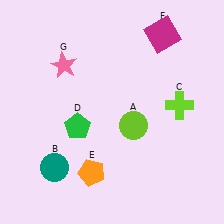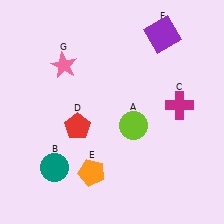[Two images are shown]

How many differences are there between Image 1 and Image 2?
There are 3 differences between the two images.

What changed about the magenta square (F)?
In Image 1, F is magenta. In Image 2, it changed to purple.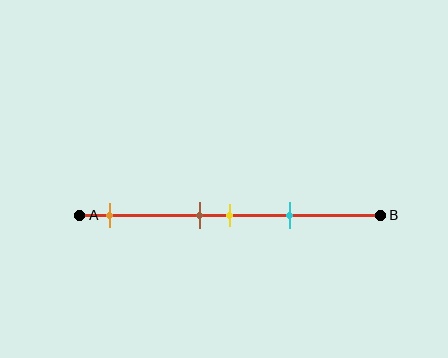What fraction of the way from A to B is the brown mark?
The brown mark is approximately 40% (0.4) of the way from A to B.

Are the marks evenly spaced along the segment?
No, the marks are not evenly spaced.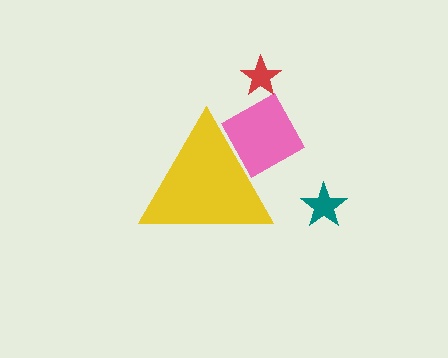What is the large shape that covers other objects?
A yellow triangle.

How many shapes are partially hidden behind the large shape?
1 shape is partially hidden.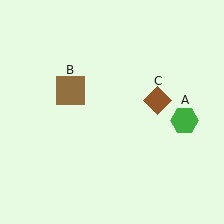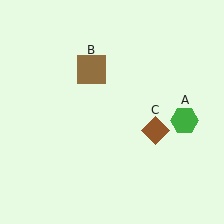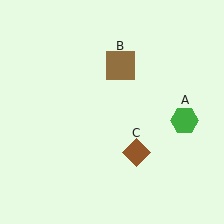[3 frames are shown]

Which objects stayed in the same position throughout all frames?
Green hexagon (object A) remained stationary.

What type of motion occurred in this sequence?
The brown square (object B), brown diamond (object C) rotated clockwise around the center of the scene.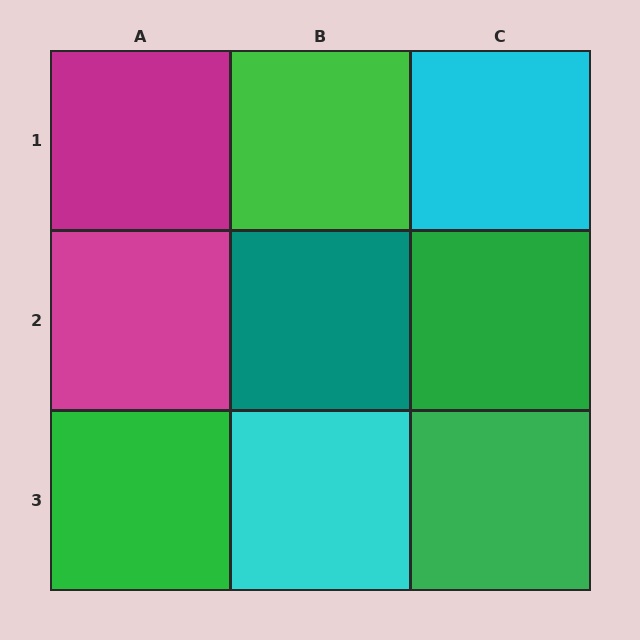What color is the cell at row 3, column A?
Green.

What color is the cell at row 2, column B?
Teal.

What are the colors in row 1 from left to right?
Magenta, green, cyan.